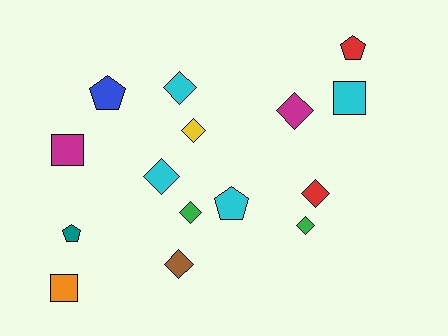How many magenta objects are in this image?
There are 2 magenta objects.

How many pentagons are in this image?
There are 4 pentagons.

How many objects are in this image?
There are 15 objects.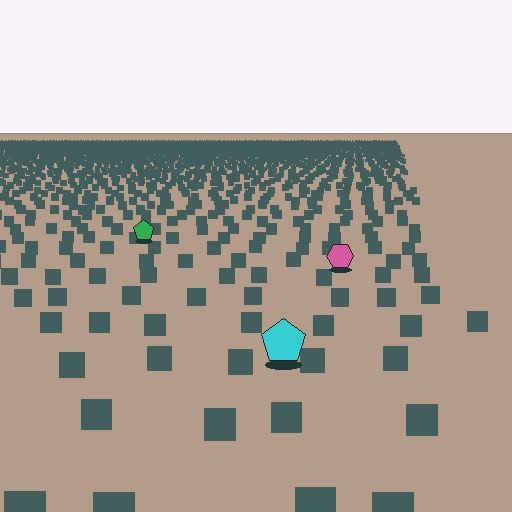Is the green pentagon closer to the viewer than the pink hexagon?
No. The pink hexagon is closer — you can tell from the texture gradient: the ground texture is coarser near it.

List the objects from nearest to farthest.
From nearest to farthest: the cyan pentagon, the pink hexagon, the green pentagon.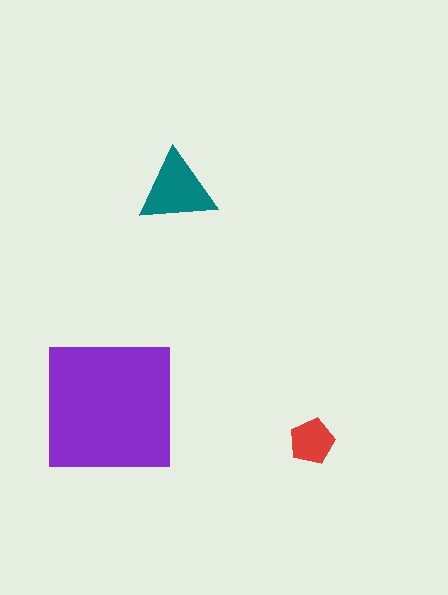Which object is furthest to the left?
The purple square is leftmost.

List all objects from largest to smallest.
The purple square, the teal triangle, the red pentagon.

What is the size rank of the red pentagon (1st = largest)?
3rd.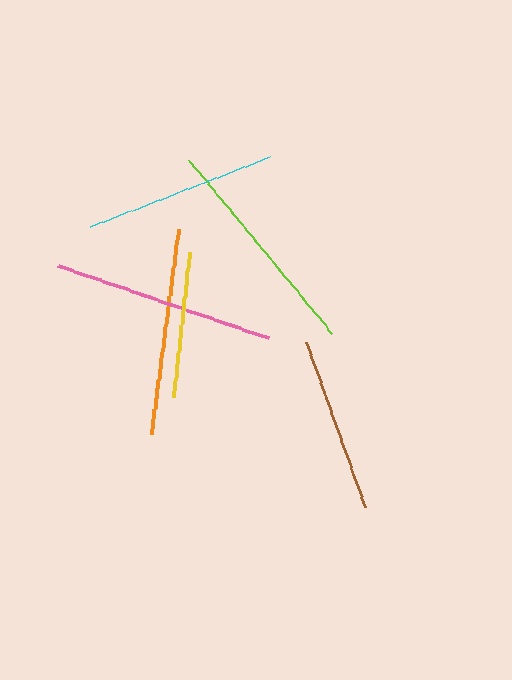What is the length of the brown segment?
The brown segment is approximately 175 pixels long.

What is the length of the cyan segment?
The cyan segment is approximately 193 pixels long.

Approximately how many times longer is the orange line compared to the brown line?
The orange line is approximately 1.2 times the length of the brown line.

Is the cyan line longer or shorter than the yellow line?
The cyan line is longer than the yellow line.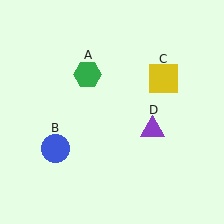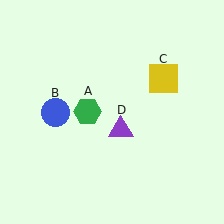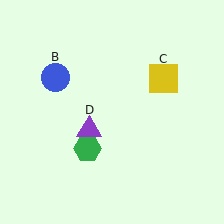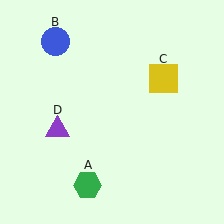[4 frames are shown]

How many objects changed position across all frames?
3 objects changed position: green hexagon (object A), blue circle (object B), purple triangle (object D).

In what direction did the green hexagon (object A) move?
The green hexagon (object A) moved down.